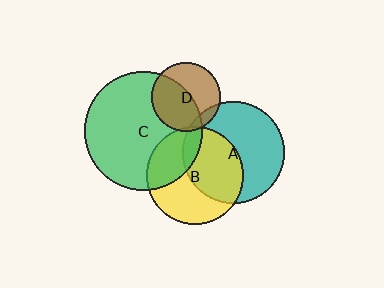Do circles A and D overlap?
Yes.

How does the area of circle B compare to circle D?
Approximately 2.0 times.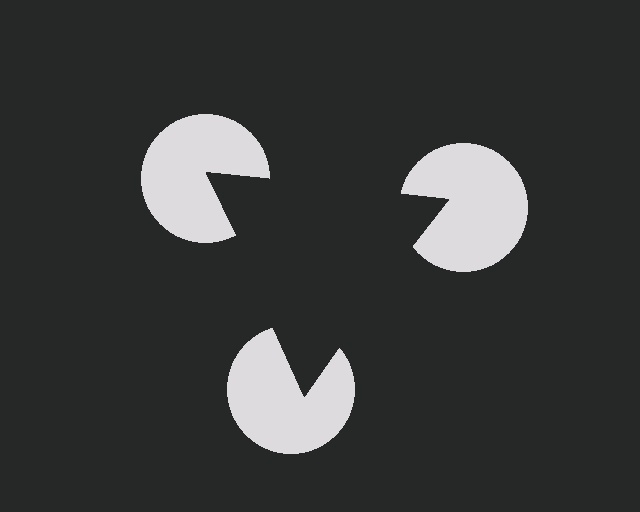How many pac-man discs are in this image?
There are 3 — one at each vertex of the illusory triangle.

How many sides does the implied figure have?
3 sides.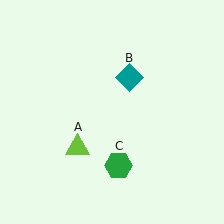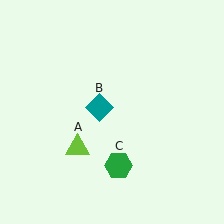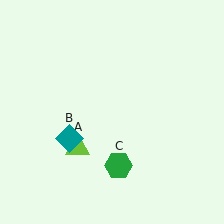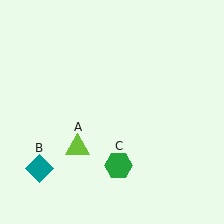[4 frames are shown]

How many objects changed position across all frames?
1 object changed position: teal diamond (object B).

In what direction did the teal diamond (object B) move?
The teal diamond (object B) moved down and to the left.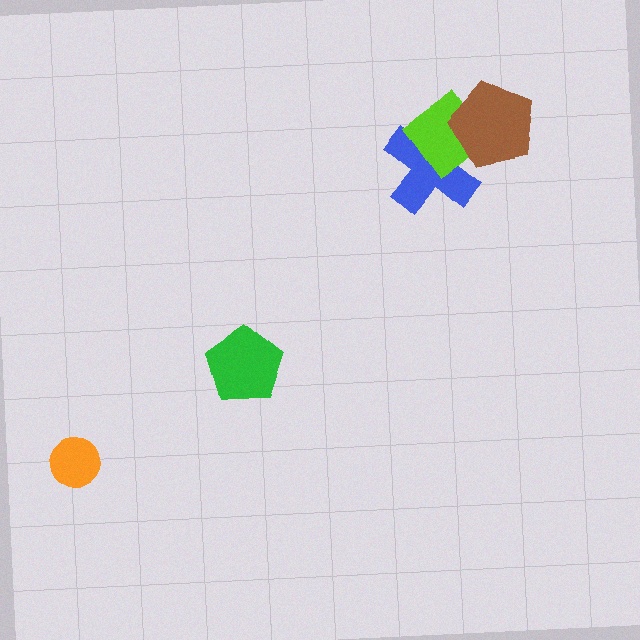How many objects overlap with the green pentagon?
0 objects overlap with the green pentagon.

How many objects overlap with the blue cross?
2 objects overlap with the blue cross.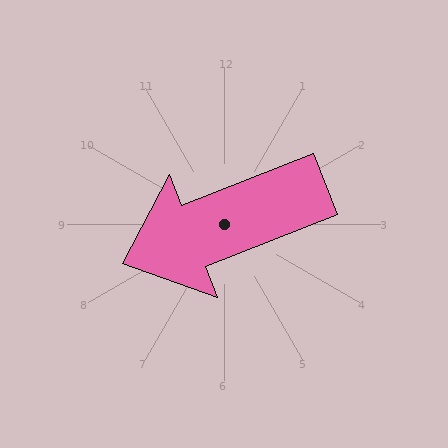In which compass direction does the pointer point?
West.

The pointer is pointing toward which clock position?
Roughly 8 o'clock.